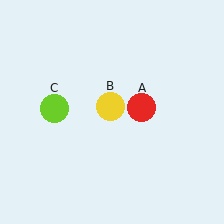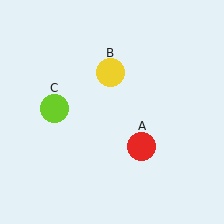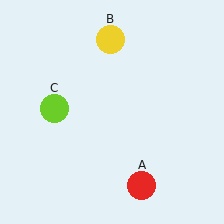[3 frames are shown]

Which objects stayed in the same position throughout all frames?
Lime circle (object C) remained stationary.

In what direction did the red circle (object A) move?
The red circle (object A) moved down.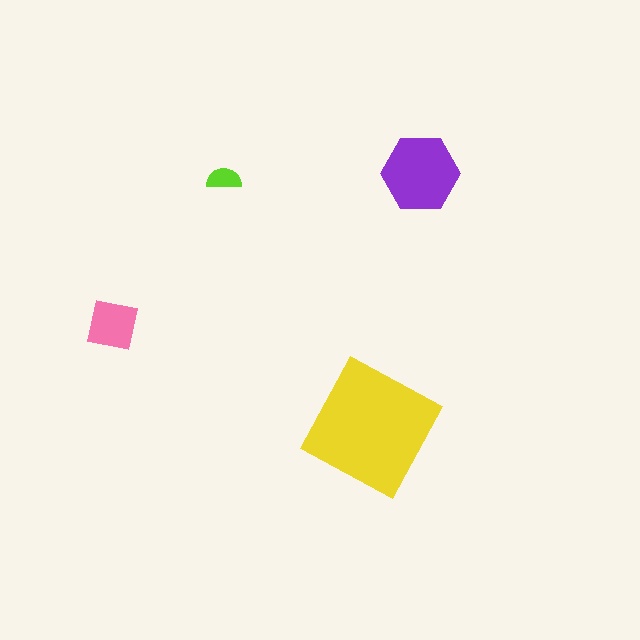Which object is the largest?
The yellow square.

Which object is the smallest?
The lime semicircle.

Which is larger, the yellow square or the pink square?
The yellow square.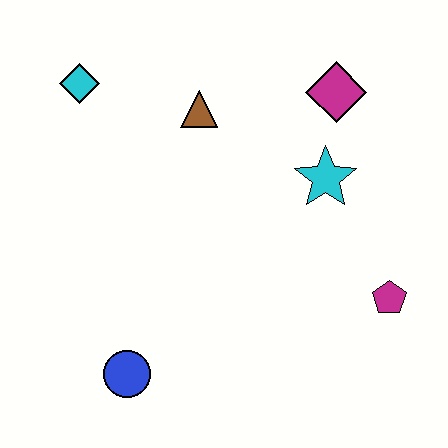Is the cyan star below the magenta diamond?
Yes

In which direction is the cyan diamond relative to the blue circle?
The cyan diamond is above the blue circle.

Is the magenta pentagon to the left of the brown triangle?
No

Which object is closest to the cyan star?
The magenta diamond is closest to the cyan star.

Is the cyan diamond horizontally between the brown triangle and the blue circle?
No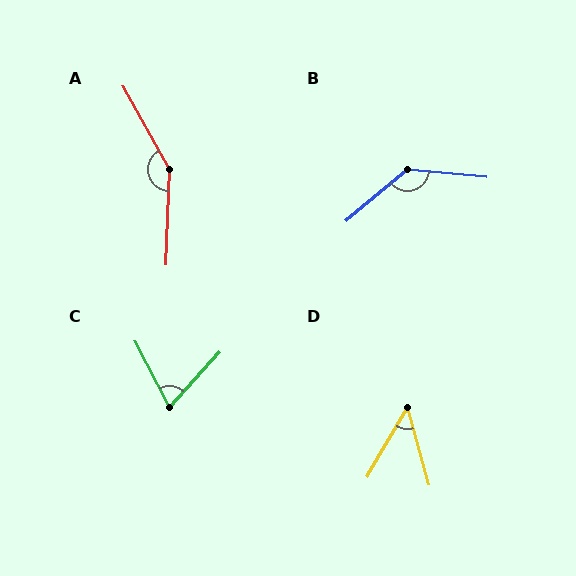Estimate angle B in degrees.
Approximately 135 degrees.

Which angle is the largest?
A, at approximately 149 degrees.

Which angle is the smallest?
D, at approximately 45 degrees.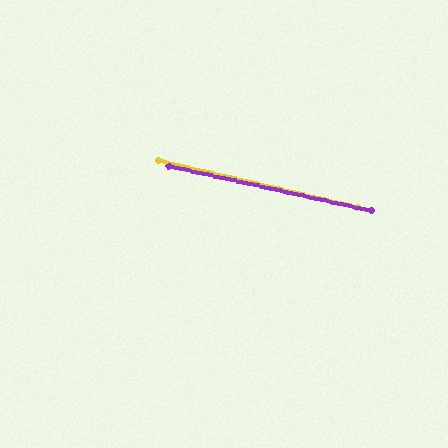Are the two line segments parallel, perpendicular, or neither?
Parallel — their directions differ by only 0.8°.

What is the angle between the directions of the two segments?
Approximately 1 degree.